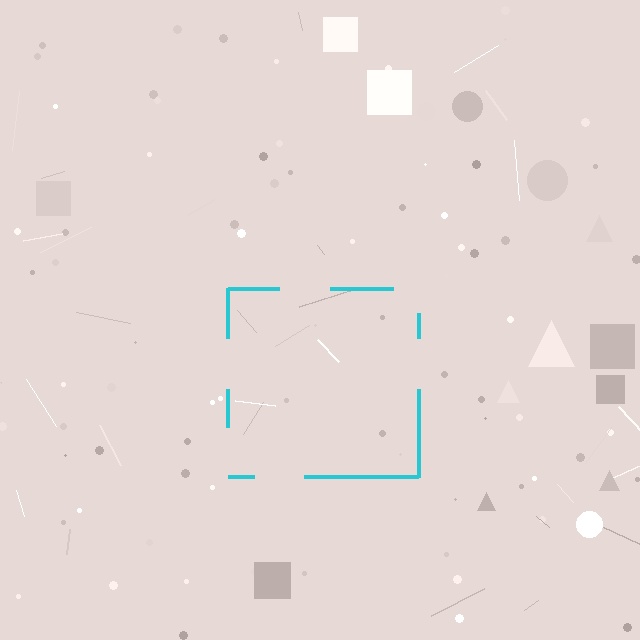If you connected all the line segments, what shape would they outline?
They would outline a square.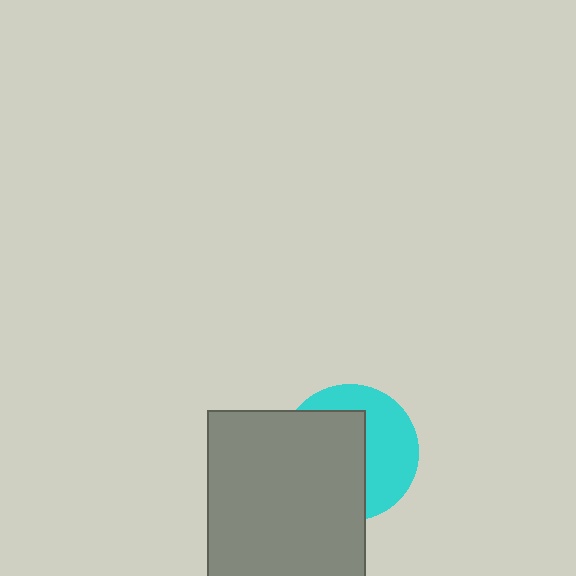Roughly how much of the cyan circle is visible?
A small part of it is visible (roughly 45%).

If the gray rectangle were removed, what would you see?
You would see the complete cyan circle.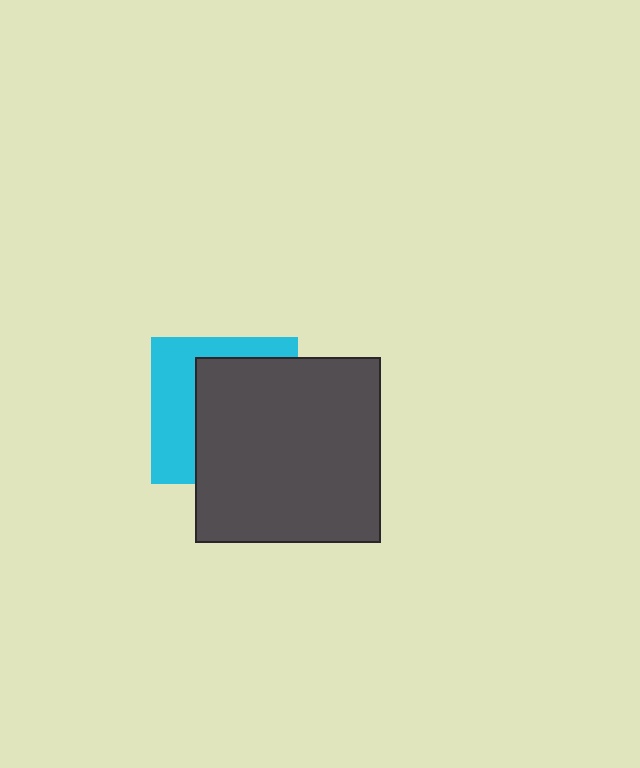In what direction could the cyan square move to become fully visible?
The cyan square could move left. That would shift it out from behind the dark gray square entirely.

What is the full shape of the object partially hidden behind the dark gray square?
The partially hidden object is a cyan square.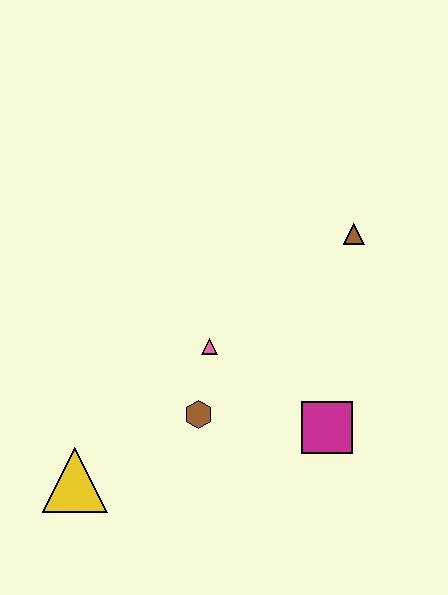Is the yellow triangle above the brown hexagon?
No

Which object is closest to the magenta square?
The brown hexagon is closest to the magenta square.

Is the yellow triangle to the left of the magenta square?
Yes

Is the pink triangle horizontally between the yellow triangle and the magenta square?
Yes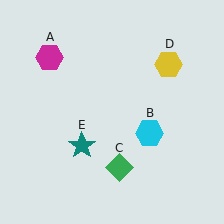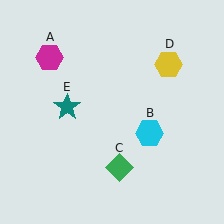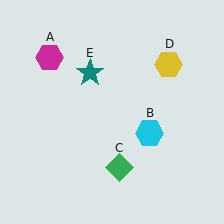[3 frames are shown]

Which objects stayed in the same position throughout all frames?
Magenta hexagon (object A) and cyan hexagon (object B) and green diamond (object C) and yellow hexagon (object D) remained stationary.